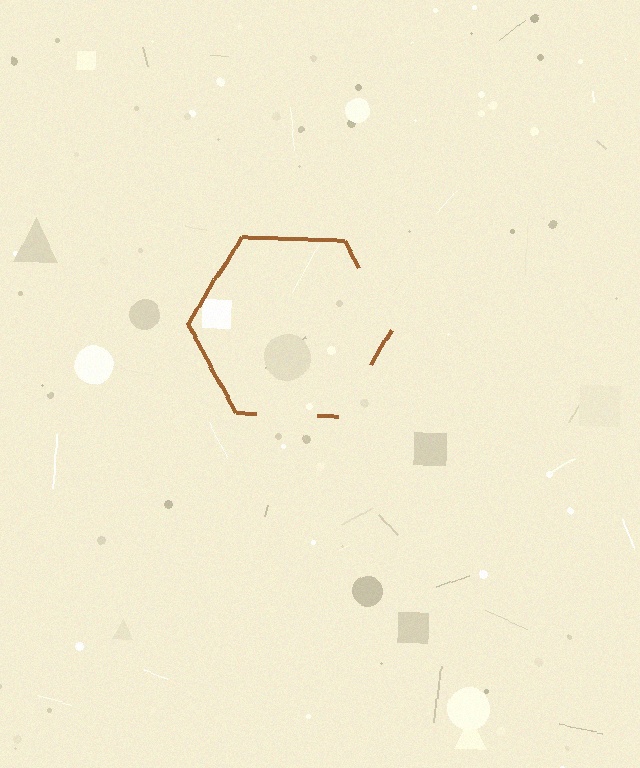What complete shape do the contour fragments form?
The contour fragments form a hexagon.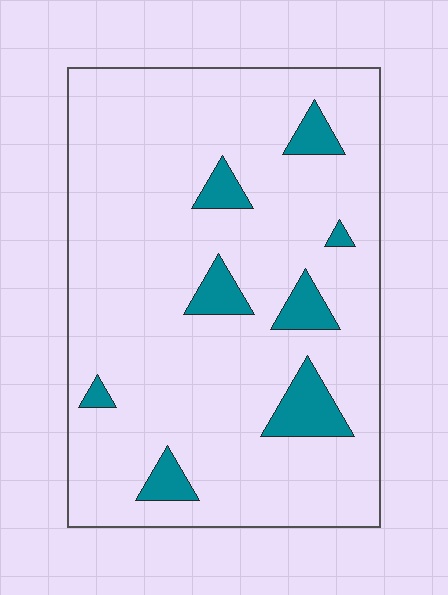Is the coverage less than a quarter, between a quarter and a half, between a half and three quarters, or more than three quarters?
Less than a quarter.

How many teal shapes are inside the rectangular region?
8.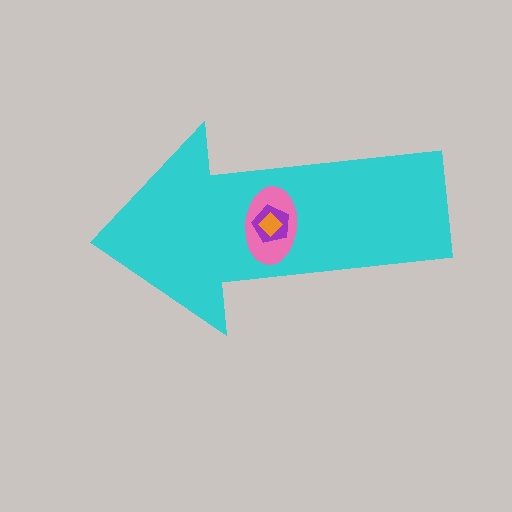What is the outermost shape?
The cyan arrow.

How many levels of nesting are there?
4.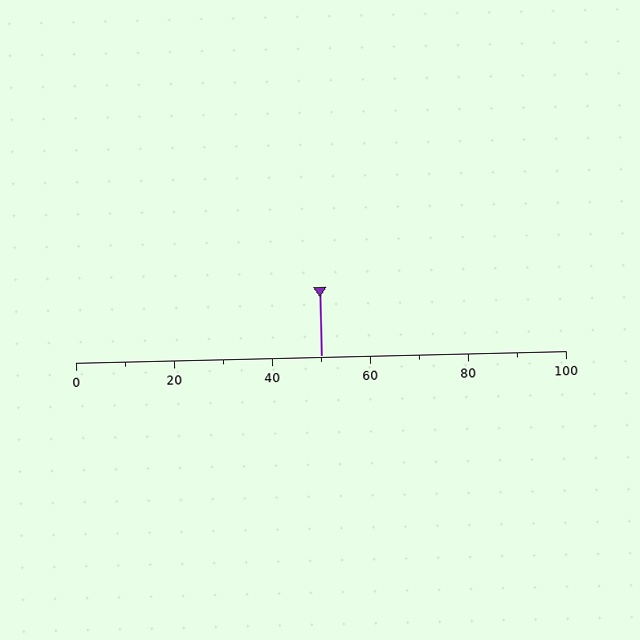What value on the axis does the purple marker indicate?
The marker indicates approximately 50.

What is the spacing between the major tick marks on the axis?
The major ticks are spaced 20 apart.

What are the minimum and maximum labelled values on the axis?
The axis runs from 0 to 100.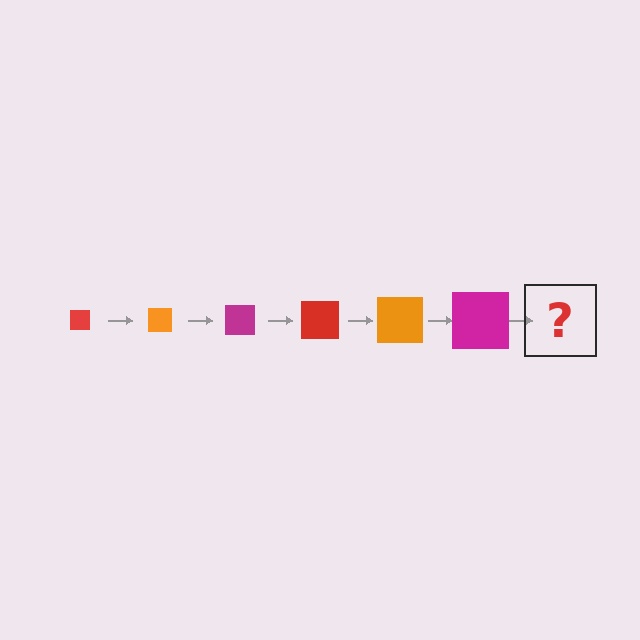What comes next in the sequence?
The next element should be a red square, larger than the previous one.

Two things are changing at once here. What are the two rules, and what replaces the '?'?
The two rules are that the square grows larger each step and the color cycles through red, orange, and magenta. The '?' should be a red square, larger than the previous one.